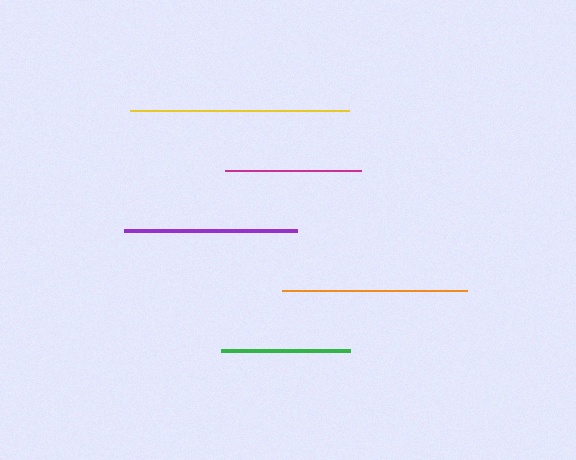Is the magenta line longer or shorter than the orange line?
The orange line is longer than the magenta line.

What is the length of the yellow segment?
The yellow segment is approximately 219 pixels long.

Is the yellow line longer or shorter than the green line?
The yellow line is longer than the green line.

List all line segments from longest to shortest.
From longest to shortest: yellow, orange, purple, magenta, green.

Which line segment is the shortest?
The green line is the shortest at approximately 128 pixels.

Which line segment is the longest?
The yellow line is the longest at approximately 219 pixels.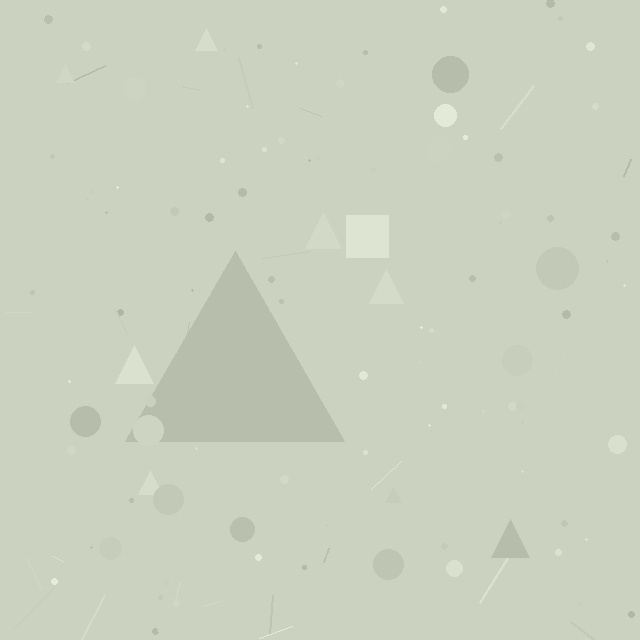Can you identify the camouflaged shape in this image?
The camouflaged shape is a triangle.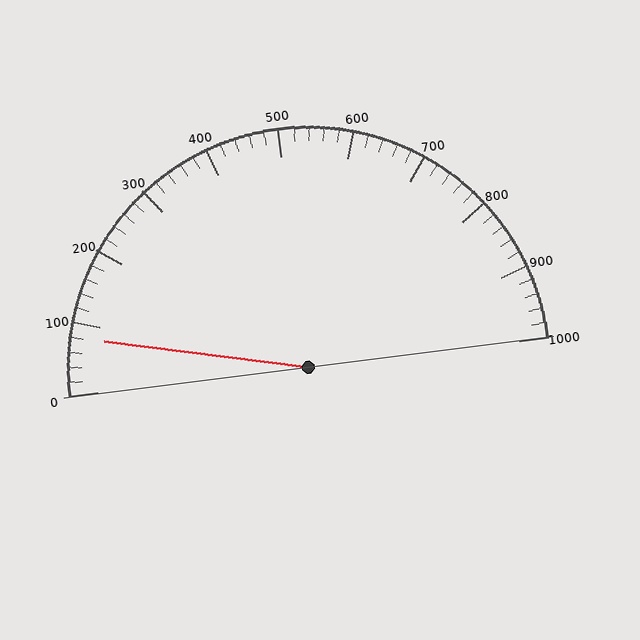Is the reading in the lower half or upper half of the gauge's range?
The reading is in the lower half of the range (0 to 1000).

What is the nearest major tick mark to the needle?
The nearest major tick mark is 100.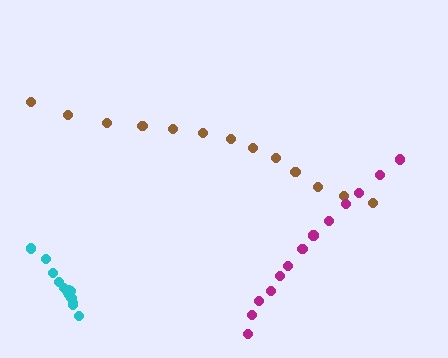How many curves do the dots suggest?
There are 3 distinct paths.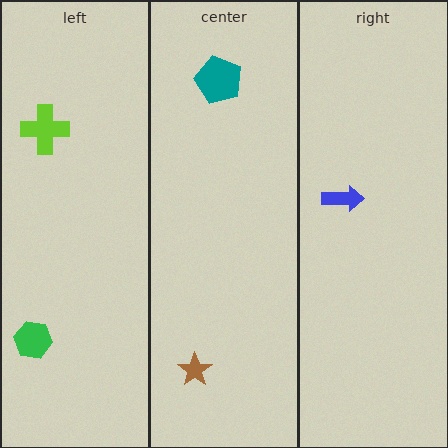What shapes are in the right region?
The blue arrow.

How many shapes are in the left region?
2.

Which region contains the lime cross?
The left region.